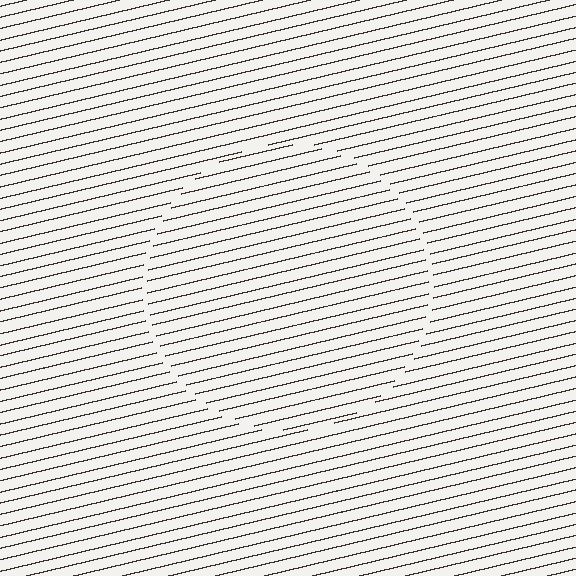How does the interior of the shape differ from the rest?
The interior of the shape contains the same grating, shifted by half a period — the contour is defined by the phase discontinuity where line-ends from the inner and outer gratings abut.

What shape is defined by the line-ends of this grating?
An illusory circle. The interior of the shape contains the same grating, shifted by half a period — the contour is defined by the phase discontinuity where line-ends from the inner and outer gratings abut.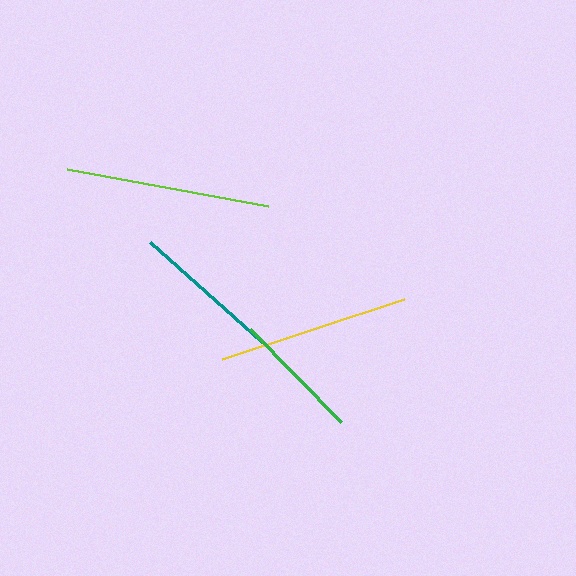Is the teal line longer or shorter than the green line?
The teal line is longer than the green line.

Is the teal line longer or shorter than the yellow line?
The yellow line is longer than the teal line.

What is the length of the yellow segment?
The yellow segment is approximately 192 pixels long.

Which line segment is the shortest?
The green line is the shortest at approximately 130 pixels.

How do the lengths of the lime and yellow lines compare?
The lime and yellow lines are approximately the same length.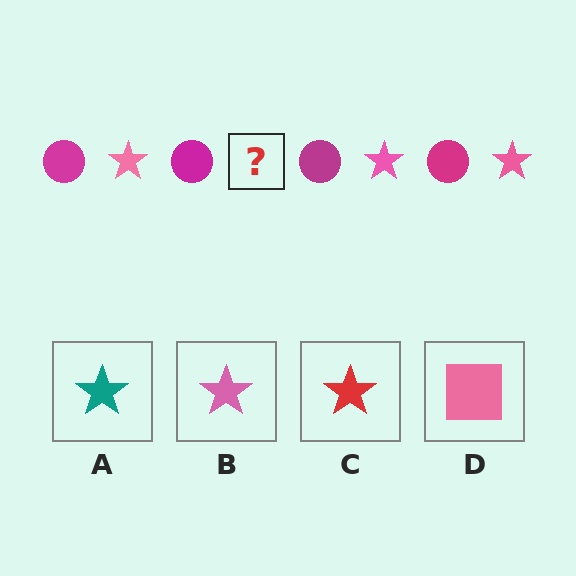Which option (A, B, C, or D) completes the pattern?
B.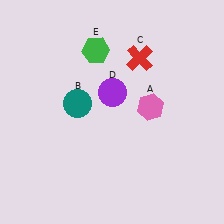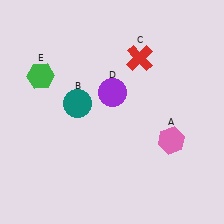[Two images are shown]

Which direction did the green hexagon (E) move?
The green hexagon (E) moved left.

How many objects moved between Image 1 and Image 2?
2 objects moved between the two images.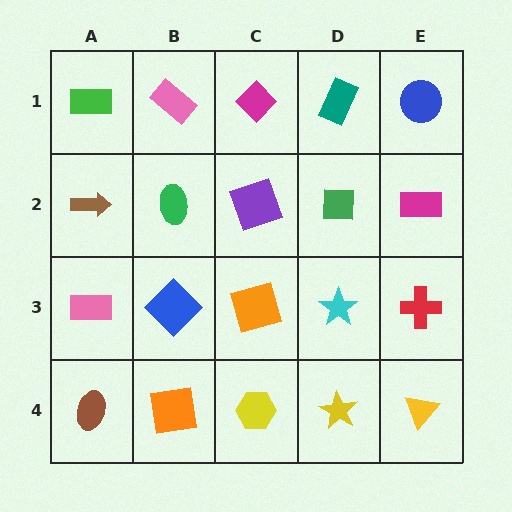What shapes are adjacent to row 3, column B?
A green ellipse (row 2, column B), an orange square (row 4, column B), a pink rectangle (row 3, column A), an orange square (row 3, column C).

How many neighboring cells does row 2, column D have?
4.